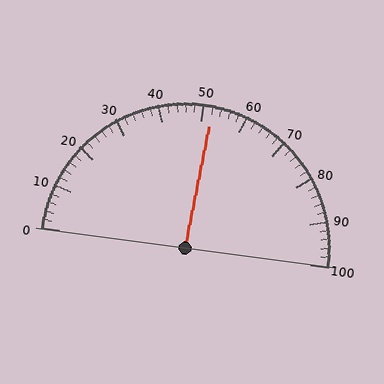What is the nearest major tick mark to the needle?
The nearest major tick mark is 50.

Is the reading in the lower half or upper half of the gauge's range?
The reading is in the upper half of the range (0 to 100).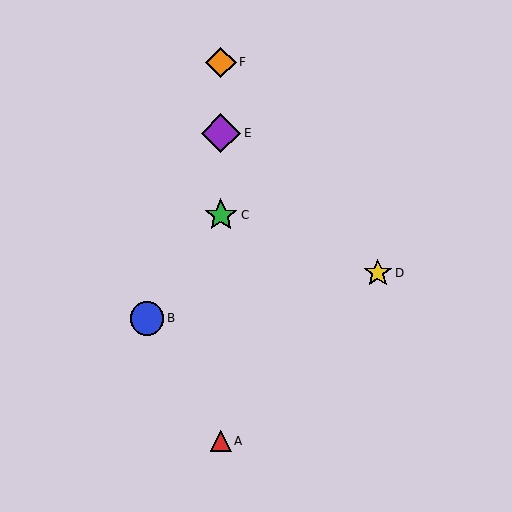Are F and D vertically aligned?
No, F is at x≈221 and D is at x≈378.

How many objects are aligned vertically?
4 objects (A, C, E, F) are aligned vertically.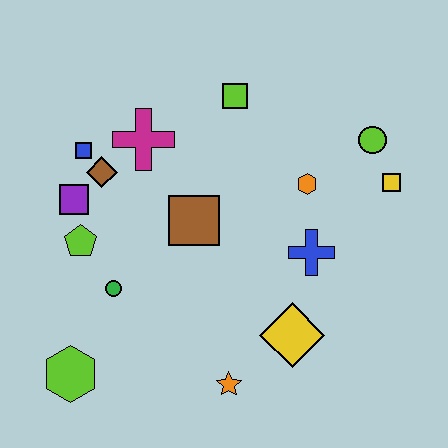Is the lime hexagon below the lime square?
Yes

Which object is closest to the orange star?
The yellow diamond is closest to the orange star.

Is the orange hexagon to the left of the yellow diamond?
No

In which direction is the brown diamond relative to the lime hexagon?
The brown diamond is above the lime hexagon.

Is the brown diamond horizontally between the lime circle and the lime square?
No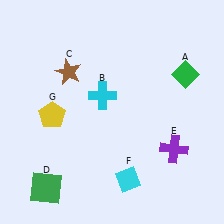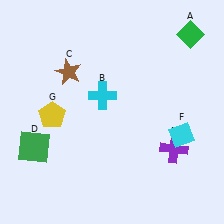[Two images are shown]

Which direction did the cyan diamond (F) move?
The cyan diamond (F) moved right.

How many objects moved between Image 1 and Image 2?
3 objects moved between the two images.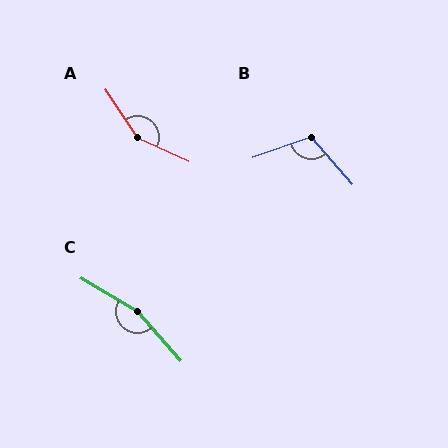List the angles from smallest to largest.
B (112°), A (148°), C (162°).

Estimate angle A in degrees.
Approximately 148 degrees.